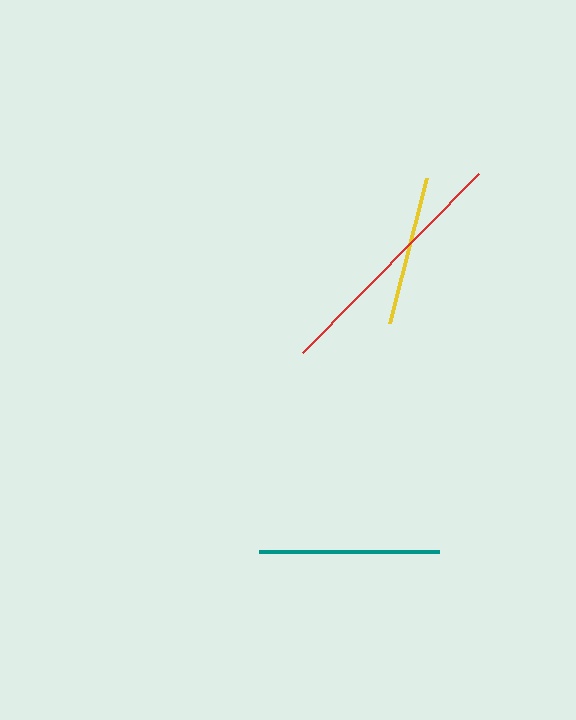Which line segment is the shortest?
The yellow line is the shortest at approximately 150 pixels.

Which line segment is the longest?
The red line is the longest at approximately 251 pixels.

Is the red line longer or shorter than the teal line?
The red line is longer than the teal line.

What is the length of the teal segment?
The teal segment is approximately 180 pixels long.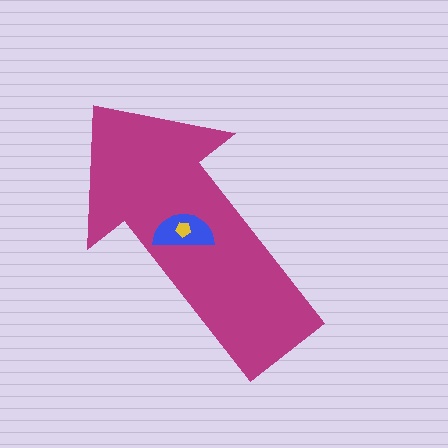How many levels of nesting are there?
3.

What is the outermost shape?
The magenta arrow.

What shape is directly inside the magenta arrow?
The blue semicircle.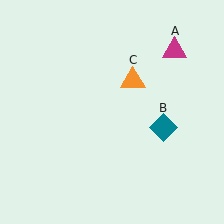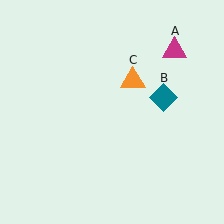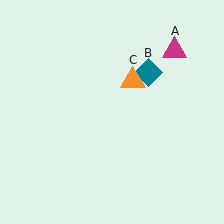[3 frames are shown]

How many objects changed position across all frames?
1 object changed position: teal diamond (object B).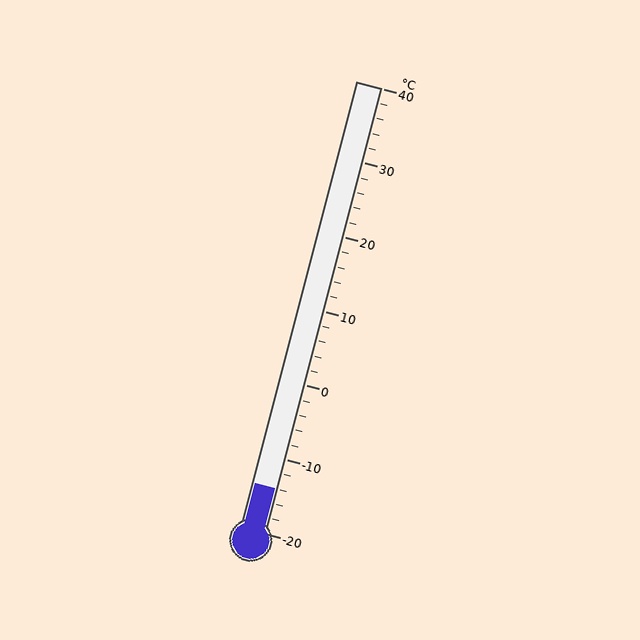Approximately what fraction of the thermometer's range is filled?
The thermometer is filled to approximately 10% of its range.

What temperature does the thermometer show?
The thermometer shows approximately -14°C.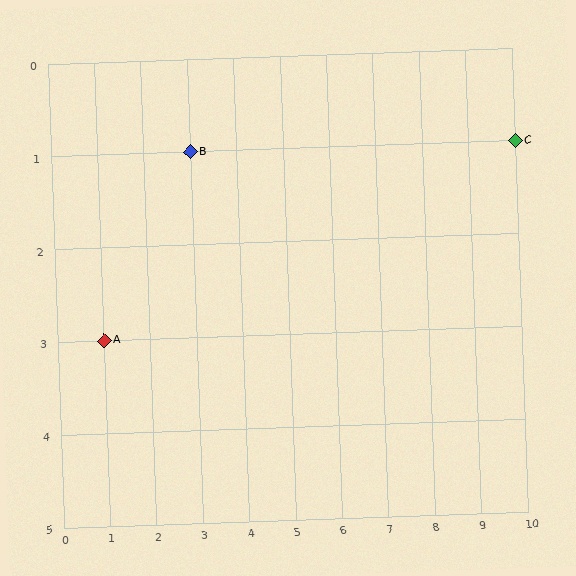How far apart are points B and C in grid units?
Points B and C are 7 columns apart.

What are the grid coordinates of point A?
Point A is at grid coordinates (1, 3).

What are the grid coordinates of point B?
Point B is at grid coordinates (3, 1).